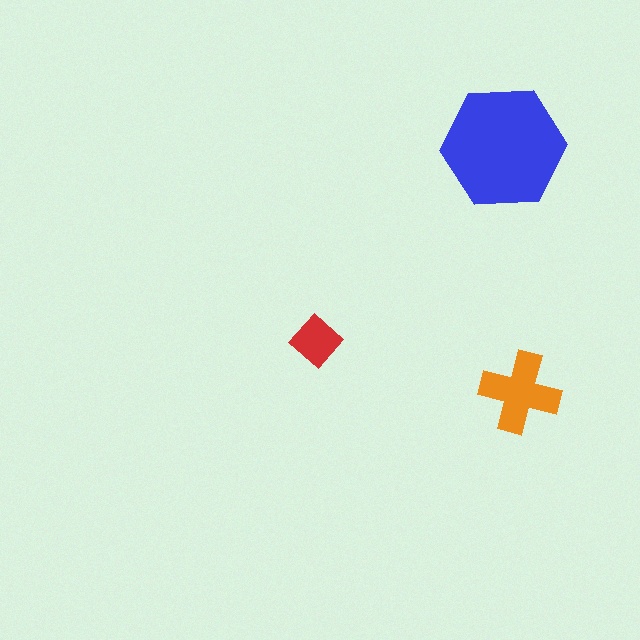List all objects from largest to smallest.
The blue hexagon, the orange cross, the red diamond.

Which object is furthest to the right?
The orange cross is rightmost.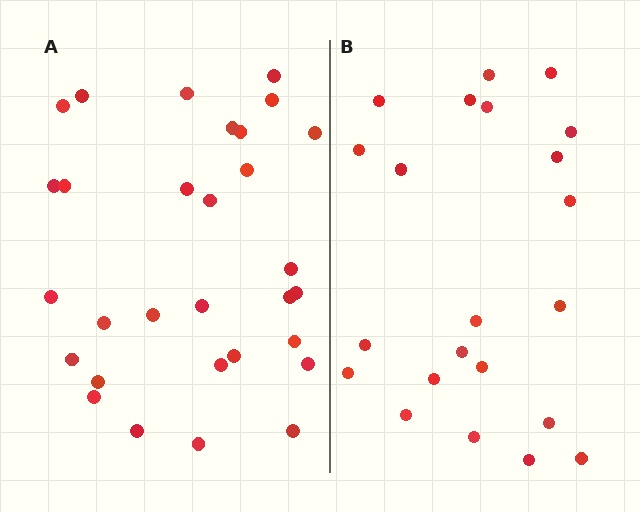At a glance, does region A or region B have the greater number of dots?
Region A (the left region) has more dots.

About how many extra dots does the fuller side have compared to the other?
Region A has roughly 8 or so more dots than region B.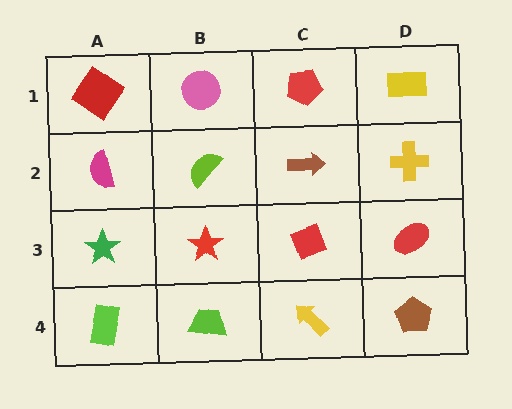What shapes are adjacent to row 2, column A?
A red diamond (row 1, column A), a green star (row 3, column A), a lime semicircle (row 2, column B).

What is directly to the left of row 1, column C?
A pink circle.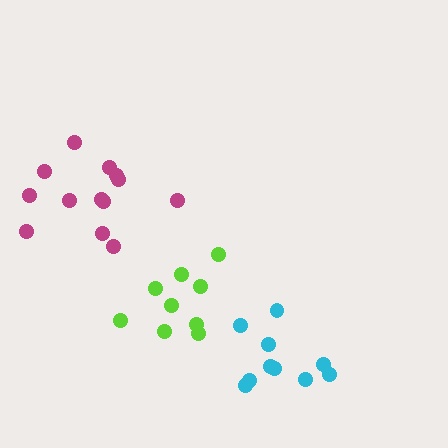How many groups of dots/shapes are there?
There are 3 groups.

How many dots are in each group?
Group 1: 10 dots, Group 2: 9 dots, Group 3: 13 dots (32 total).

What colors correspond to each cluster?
The clusters are colored: cyan, lime, magenta.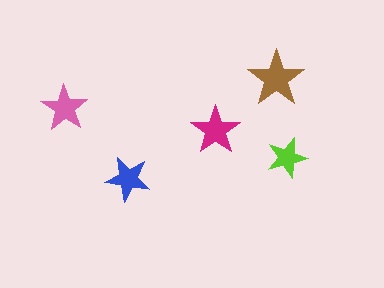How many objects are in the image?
There are 5 objects in the image.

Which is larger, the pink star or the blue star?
The pink one.